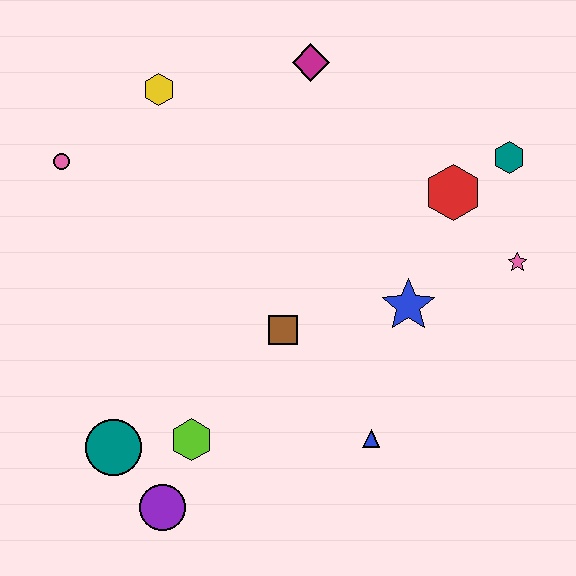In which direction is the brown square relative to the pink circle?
The brown square is to the right of the pink circle.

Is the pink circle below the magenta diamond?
Yes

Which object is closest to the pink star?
The red hexagon is closest to the pink star.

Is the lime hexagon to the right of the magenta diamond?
No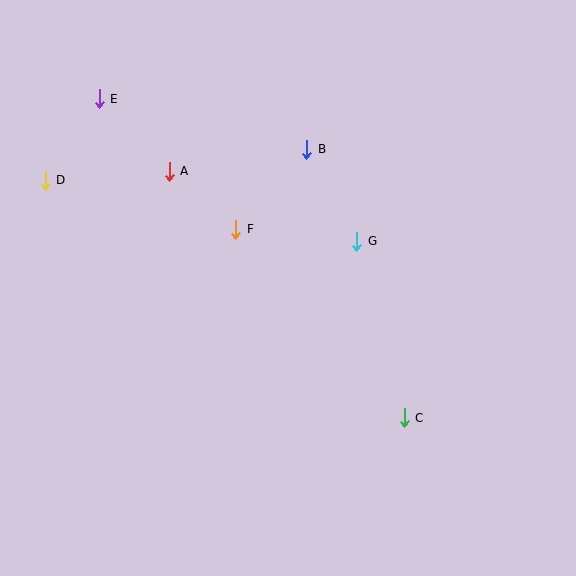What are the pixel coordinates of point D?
Point D is at (45, 180).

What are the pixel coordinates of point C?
Point C is at (404, 418).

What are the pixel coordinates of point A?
Point A is at (169, 171).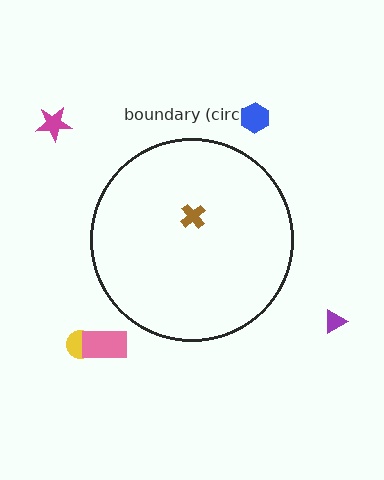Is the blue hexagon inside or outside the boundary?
Outside.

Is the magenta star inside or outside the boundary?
Outside.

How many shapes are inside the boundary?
1 inside, 5 outside.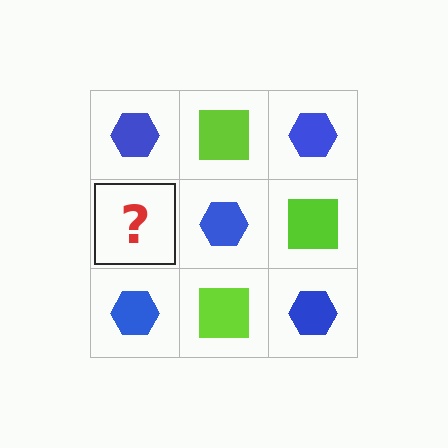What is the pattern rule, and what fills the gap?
The rule is that it alternates blue hexagon and lime square in a checkerboard pattern. The gap should be filled with a lime square.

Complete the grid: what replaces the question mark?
The question mark should be replaced with a lime square.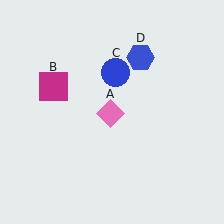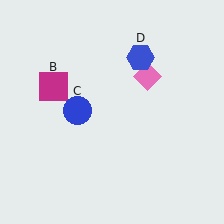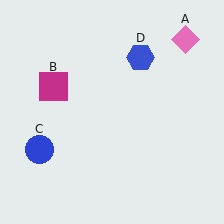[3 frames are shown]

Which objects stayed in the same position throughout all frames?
Magenta square (object B) and blue hexagon (object D) remained stationary.